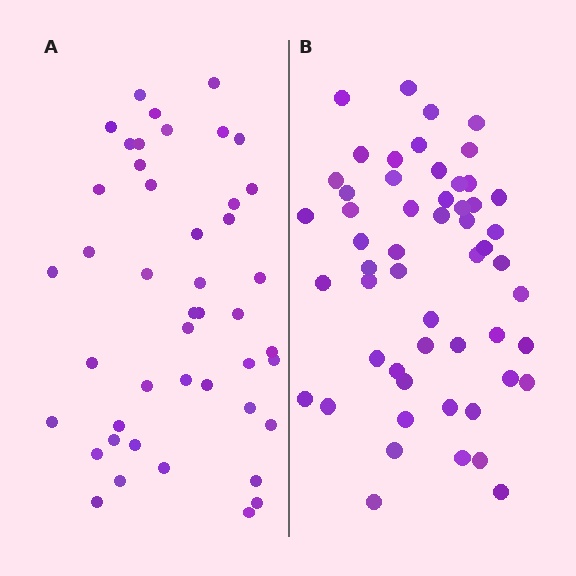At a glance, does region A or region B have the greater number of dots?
Region B (the right region) has more dots.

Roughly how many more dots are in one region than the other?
Region B has roughly 8 or so more dots than region A.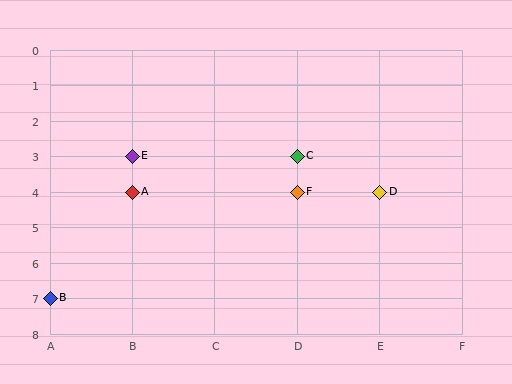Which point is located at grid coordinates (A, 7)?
Point B is at (A, 7).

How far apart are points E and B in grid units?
Points E and B are 1 column and 4 rows apart (about 4.1 grid units diagonally).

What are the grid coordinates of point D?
Point D is at grid coordinates (E, 4).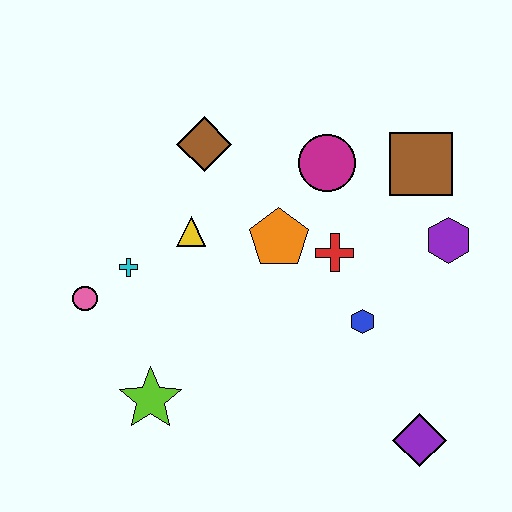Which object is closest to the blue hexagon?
The red cross is closest to the blue hexagon.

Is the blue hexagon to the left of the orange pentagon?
No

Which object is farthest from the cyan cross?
The purple diamond is farthest from the cyan cross.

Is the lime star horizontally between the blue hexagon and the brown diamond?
No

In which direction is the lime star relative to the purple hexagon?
The lime star is to the left of the purple hexagon.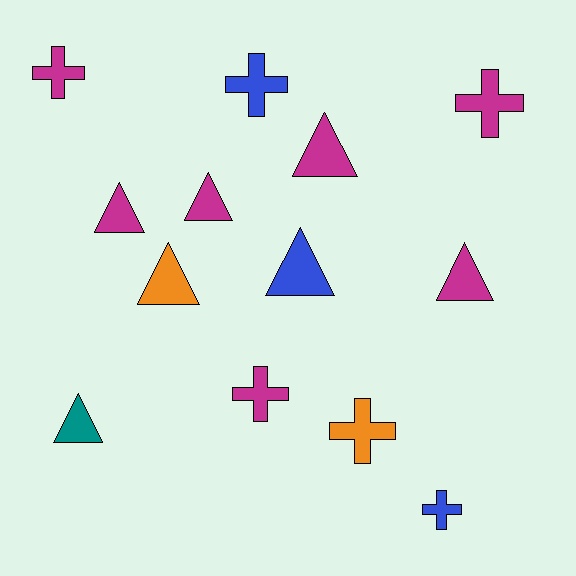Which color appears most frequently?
Magenta, with 7 objects.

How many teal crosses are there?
There are no teal crosses.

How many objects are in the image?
There are 13 objects.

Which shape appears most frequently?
Triangle, with 7 objects.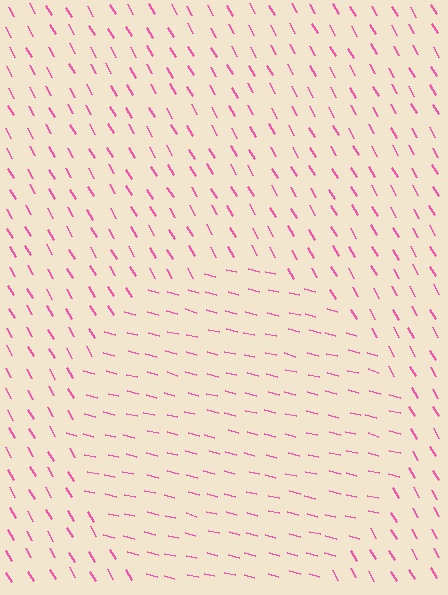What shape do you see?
I see a circle.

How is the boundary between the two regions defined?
The boundary is defined purely by a change in line orientation (approximately 45 degrees difference). All lines are the same color and thickness.